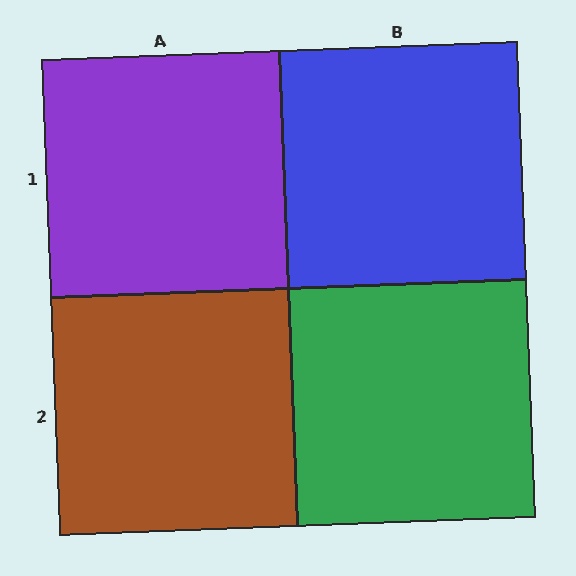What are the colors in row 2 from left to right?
Brown, green.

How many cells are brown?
1 cell is brown.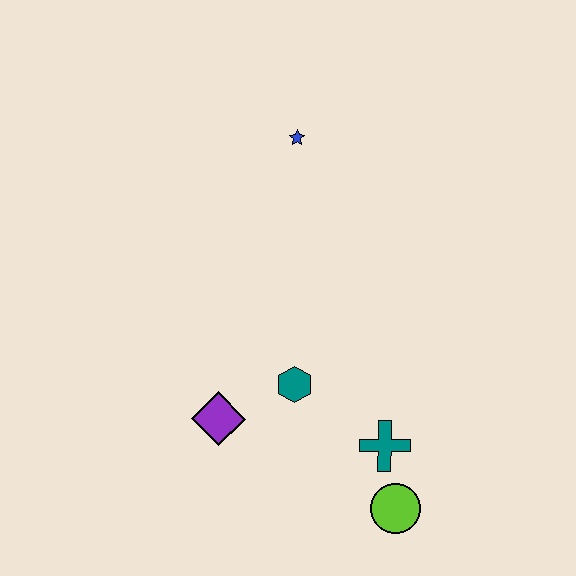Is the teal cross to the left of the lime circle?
Yes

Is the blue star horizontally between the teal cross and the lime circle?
No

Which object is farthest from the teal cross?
The blue star is farthest from the teal cross.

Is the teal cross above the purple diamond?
No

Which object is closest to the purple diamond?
The teal hexagon is closest to the purple diamond.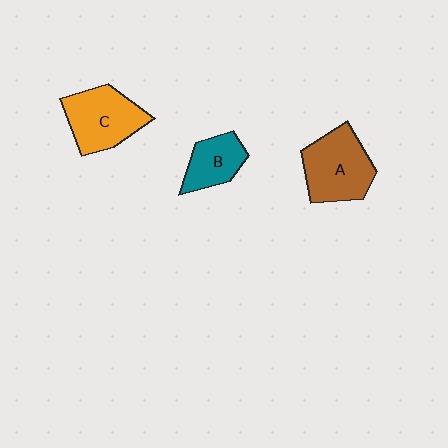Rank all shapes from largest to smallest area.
From largest to smallest: A (brown), C (orange), B (teal).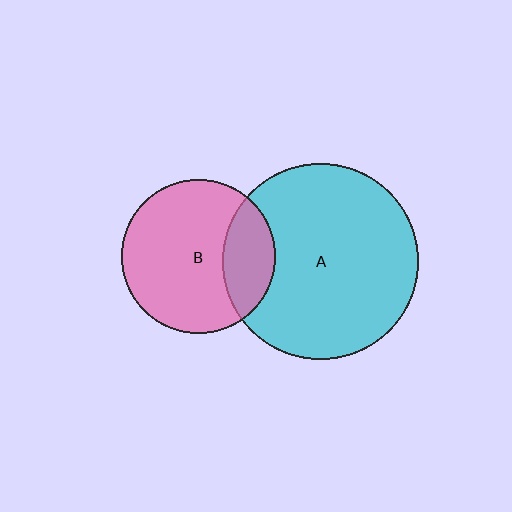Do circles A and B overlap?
Yes.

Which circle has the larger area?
Circle A (cyan).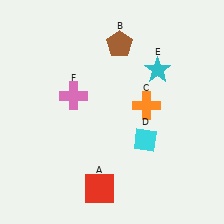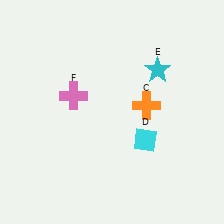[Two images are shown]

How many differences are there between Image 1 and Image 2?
There are 2 differences between the two images.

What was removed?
The red square (A), the brown pentagon (B) were removed in Image 2.